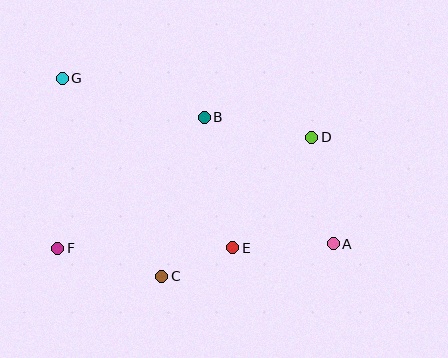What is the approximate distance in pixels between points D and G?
The distance between D and G is approximately 256 pixels.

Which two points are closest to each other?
Points C and E are closest to each other.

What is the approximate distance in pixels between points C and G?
The distance between C and G is approximately 221 pixels.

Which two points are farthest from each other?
Points A and G are farthest from each other.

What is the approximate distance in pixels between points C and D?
The distance between C and D is approximately 204 pixels.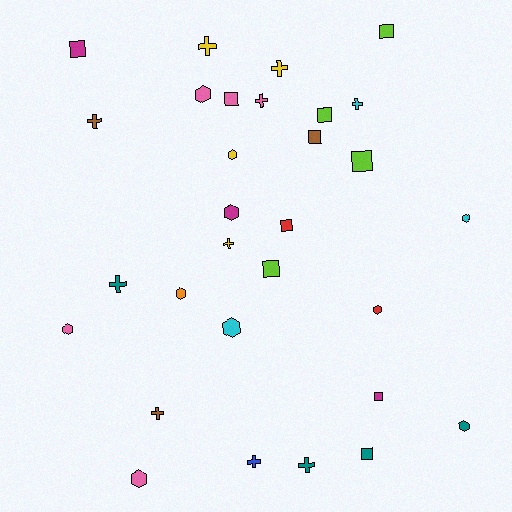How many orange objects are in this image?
There is 1 orange object.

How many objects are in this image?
There are 30 objects.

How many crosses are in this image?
There are 10 crosses.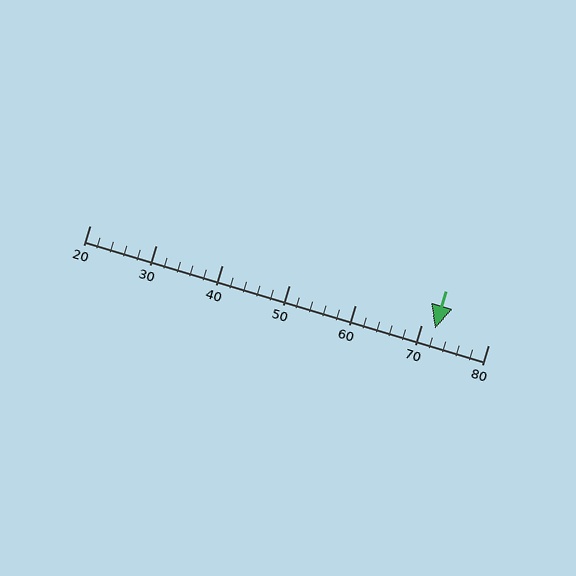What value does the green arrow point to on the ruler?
The green arrow points to approximately 72.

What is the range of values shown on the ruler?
The ruler shows values from 20 to 80.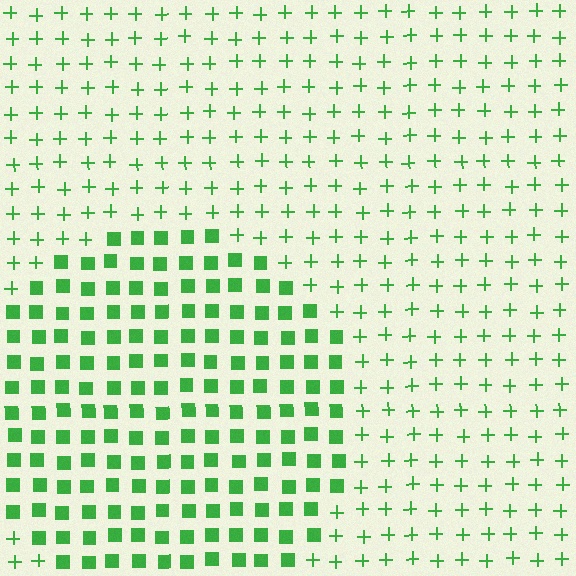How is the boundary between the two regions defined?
The boundary is defined by a change in element shape: squares inside vs. plus signs outside. All elements share the same color and spacing.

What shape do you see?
I see a circle.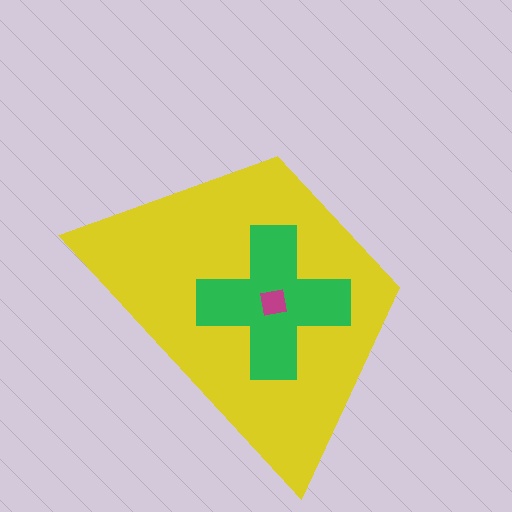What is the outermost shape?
The yellow trapezoid.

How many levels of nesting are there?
3.